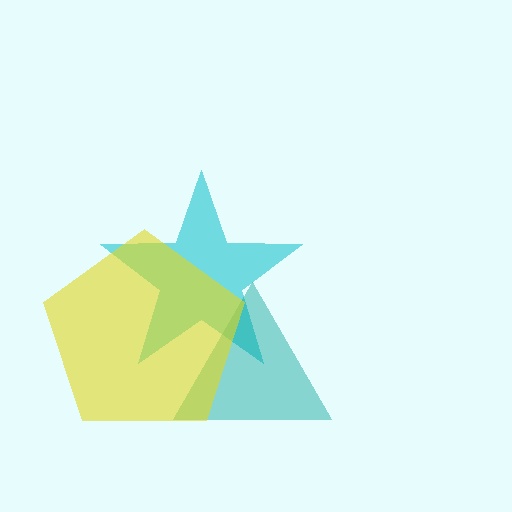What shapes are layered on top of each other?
The layered shapes are: a cyan star, a teal triangle, a yellow pentagon.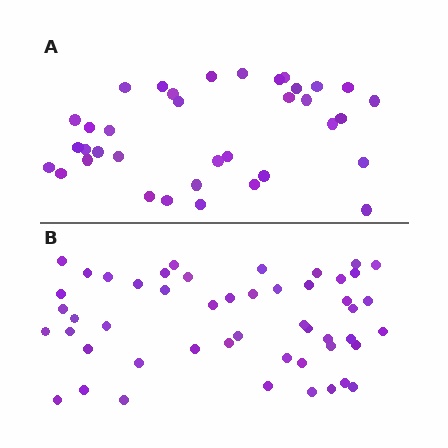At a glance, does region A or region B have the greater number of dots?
Region B (the bottom region) has more dots.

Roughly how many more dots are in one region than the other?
Region B has approximately 15 more dots than region A.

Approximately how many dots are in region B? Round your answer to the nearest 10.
About 50 dots.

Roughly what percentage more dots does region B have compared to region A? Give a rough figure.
About 40% more.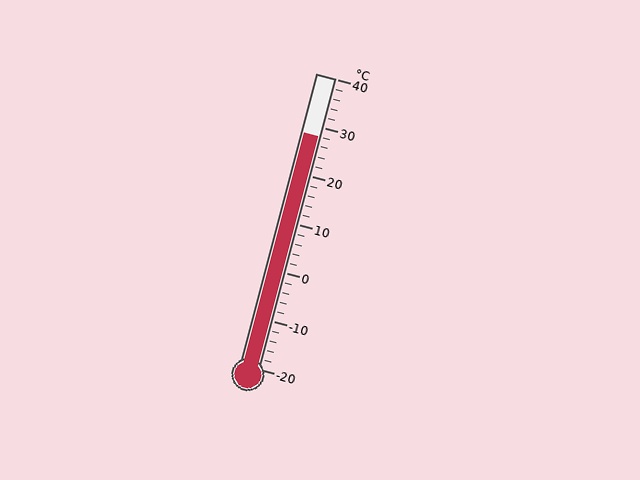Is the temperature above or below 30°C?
The temperature is below 30°C.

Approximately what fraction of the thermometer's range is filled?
The thermometer is filled to approximately 80% of its range.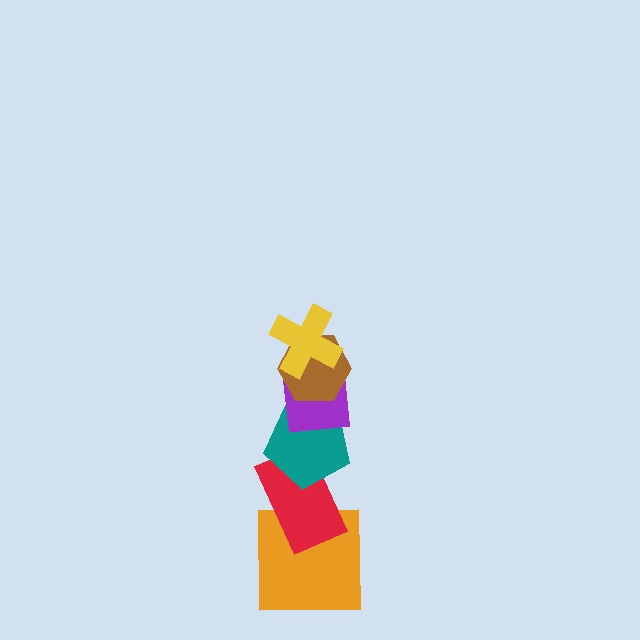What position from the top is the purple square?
The purple square is 3rd from the top.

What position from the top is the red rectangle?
The red rectangle is 5th from the top.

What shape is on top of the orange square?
The red rectangle is on top of the orange square.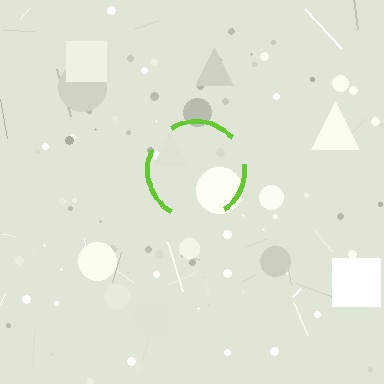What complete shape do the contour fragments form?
The contour fragments form a circle.